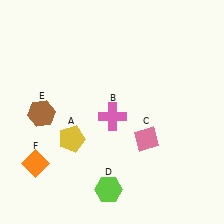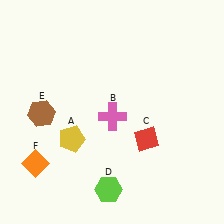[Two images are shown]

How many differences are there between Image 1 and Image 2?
There is 1 difference between the two images.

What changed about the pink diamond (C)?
In Image 1, C is pink. In Image 2, it changed to red.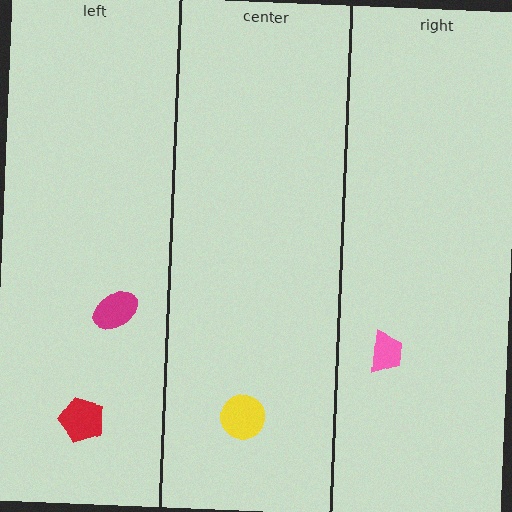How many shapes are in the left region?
2.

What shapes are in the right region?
The pink trapezoid.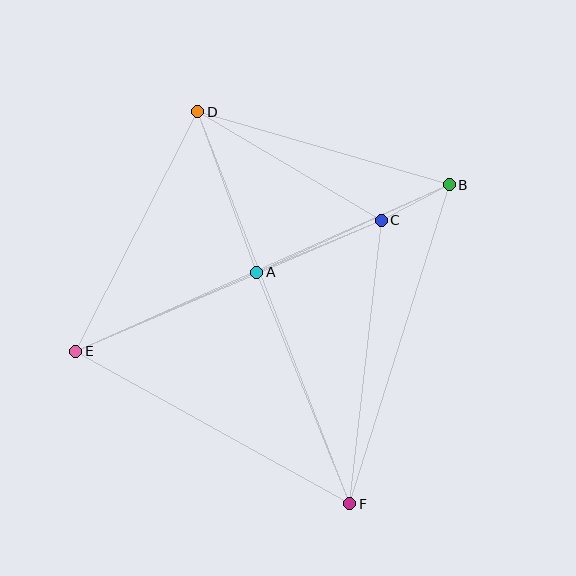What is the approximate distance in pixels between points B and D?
The distance between B and D is approximately 262 pixels.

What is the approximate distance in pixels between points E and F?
The distance between E and F is approximately 314 pixels.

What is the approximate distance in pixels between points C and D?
The distance between C and D is approximately 213 pixels.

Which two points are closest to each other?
Points B and C are closest to each other.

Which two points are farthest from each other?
Points D and F are farthest from each other.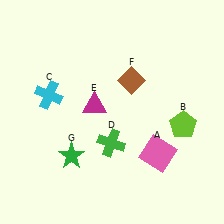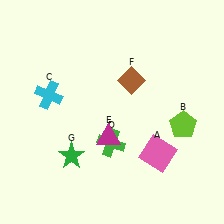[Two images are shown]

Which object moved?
The magenta triangle (E) moved down.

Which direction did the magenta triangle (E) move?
The magenta triangle (E) moved down.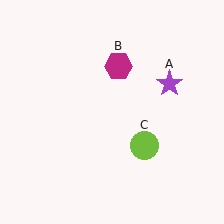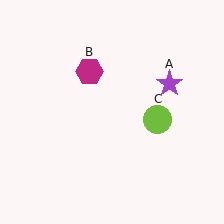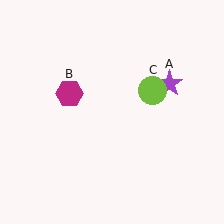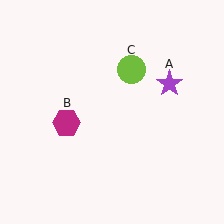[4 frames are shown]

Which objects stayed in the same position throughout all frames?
Purple star (object A) remained stationary.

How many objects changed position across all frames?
2 objects changed position: magenta hexagon (object B), lime circle (object C).